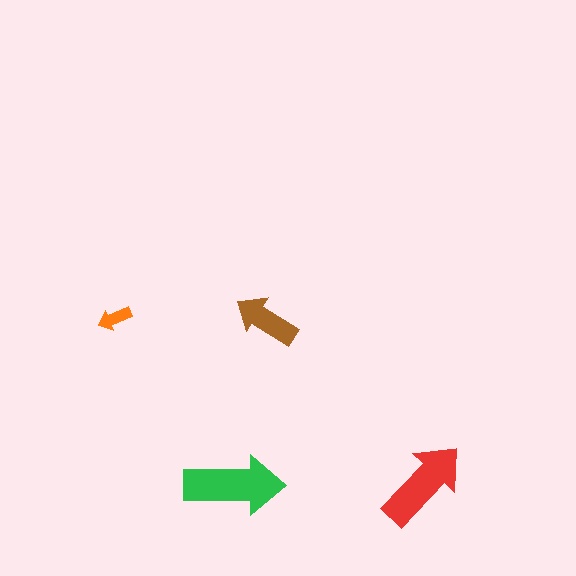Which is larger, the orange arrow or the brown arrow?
The brown one.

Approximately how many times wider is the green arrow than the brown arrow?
About 1.5 times wider.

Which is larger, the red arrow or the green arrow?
The green one.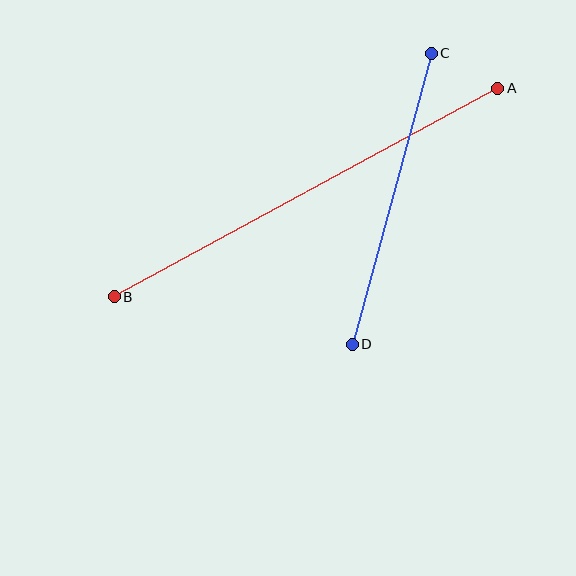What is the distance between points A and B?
The distance is approximately 436 pixels.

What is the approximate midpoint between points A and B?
The midpoint is at approximately (306, 193) pixels.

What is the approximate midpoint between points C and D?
The midpoint is at approximately (392, 199) pixels.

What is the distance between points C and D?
The distance is approximately 302 pixels.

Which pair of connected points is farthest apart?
Points A and B are farthest apart.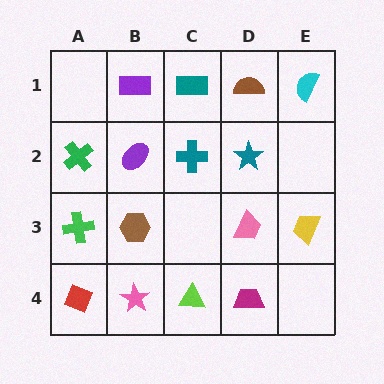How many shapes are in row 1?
4 shapes.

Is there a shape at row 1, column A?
No, that cell is empty.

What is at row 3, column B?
A brown hexagon.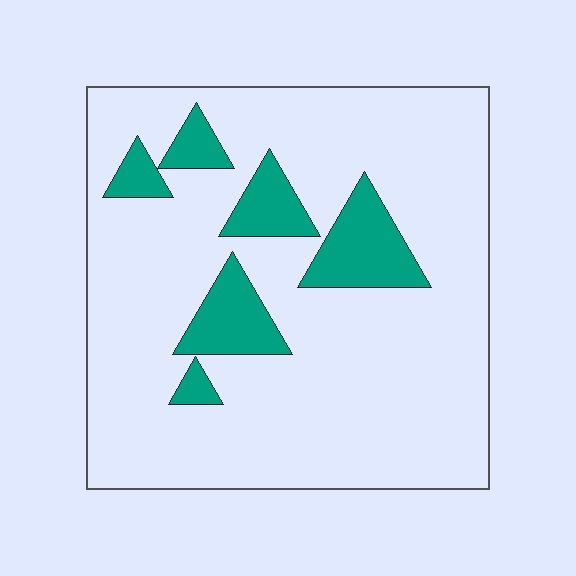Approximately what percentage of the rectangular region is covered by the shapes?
Approximately 15%.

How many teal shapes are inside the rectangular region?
6.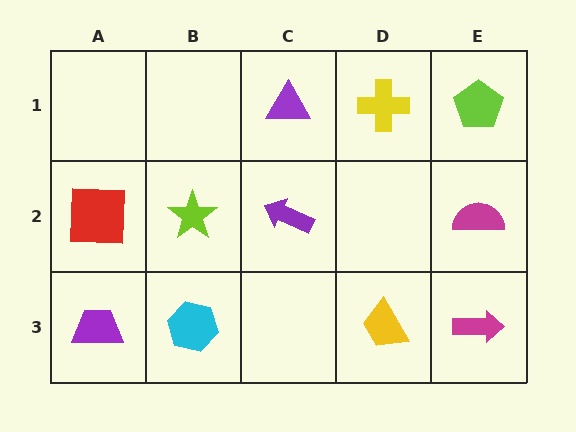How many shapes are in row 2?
4 shapes.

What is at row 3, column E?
A magenta arrow.